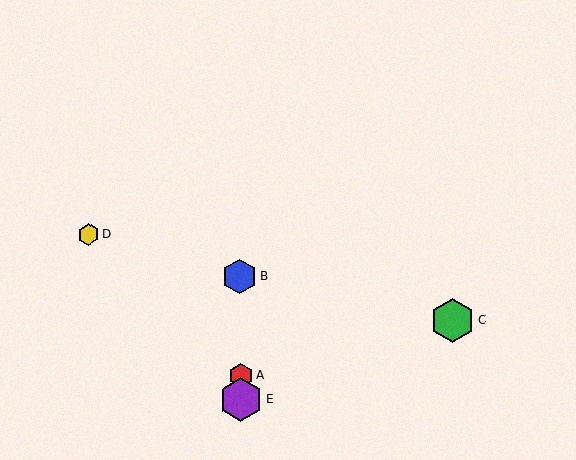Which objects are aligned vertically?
Objects A, B, E are aligned vertically.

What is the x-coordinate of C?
Object C is at x≈453.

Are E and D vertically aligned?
No, E is at x≈241 and D is at x≈89.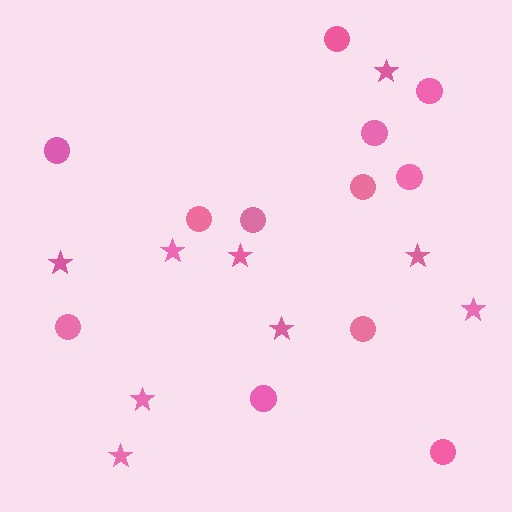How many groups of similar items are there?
There are 2 groups: one group of stars (9) and one group of circles (12).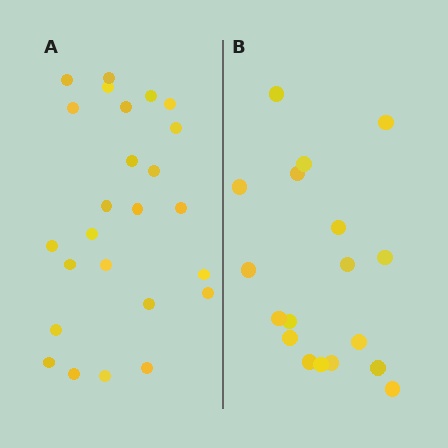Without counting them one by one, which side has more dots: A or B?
Region A (the left region) has more dots.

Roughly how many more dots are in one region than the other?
Region A has roughly 8 or so more dots than region B.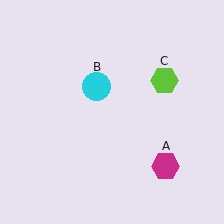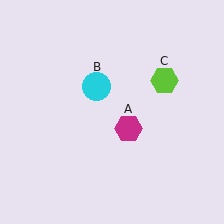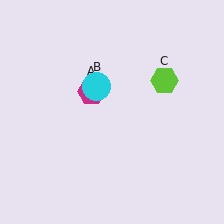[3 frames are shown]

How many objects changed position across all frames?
1 object changed position: magenta hexagon (object A).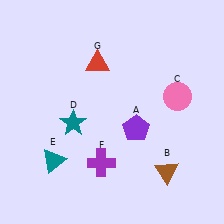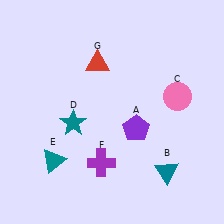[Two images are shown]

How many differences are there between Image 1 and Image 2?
There is 1 difference between the two images.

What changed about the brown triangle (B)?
In Image 1, B is brown. In Image 2, it changed to teal.